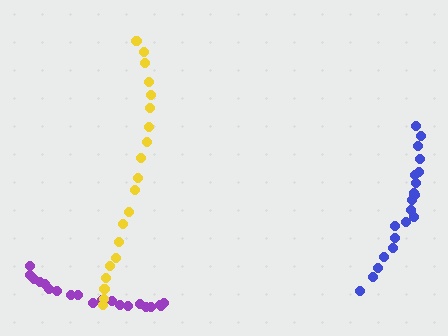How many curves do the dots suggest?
There are 3 distinct paths.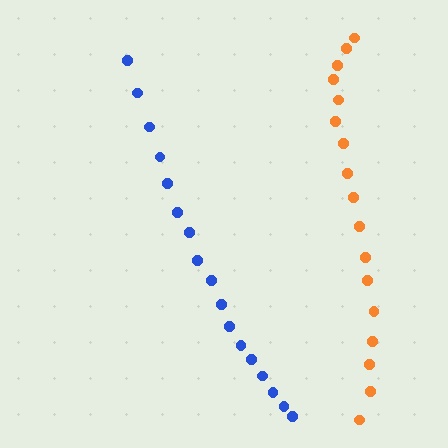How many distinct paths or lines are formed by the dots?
There are 2 distinct paths.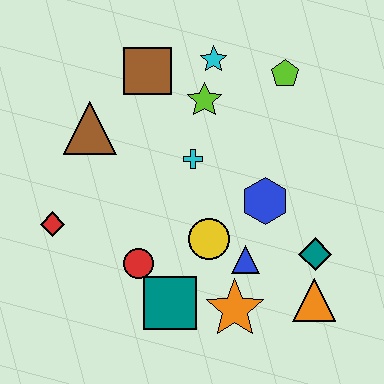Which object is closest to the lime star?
The cyan star is closest to the lime star.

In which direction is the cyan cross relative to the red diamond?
The cyan cross is to the right of the red diamond.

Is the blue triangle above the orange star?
Yes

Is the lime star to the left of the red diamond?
No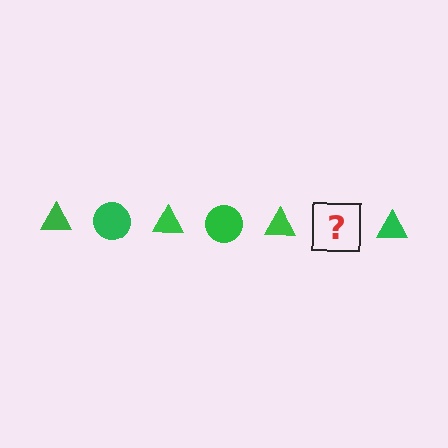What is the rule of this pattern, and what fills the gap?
The rule is that the pattern cycles through triangle, circle shapes in green. The gap should be filled with a green circle.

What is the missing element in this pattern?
The missing element is a green circle.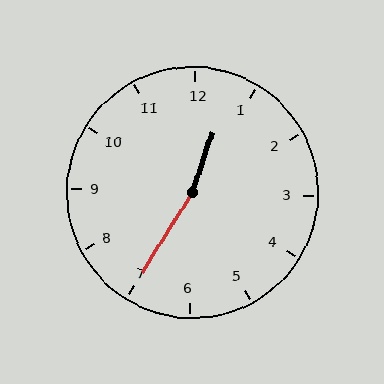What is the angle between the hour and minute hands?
Approximately 168 degrees.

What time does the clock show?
12:35.